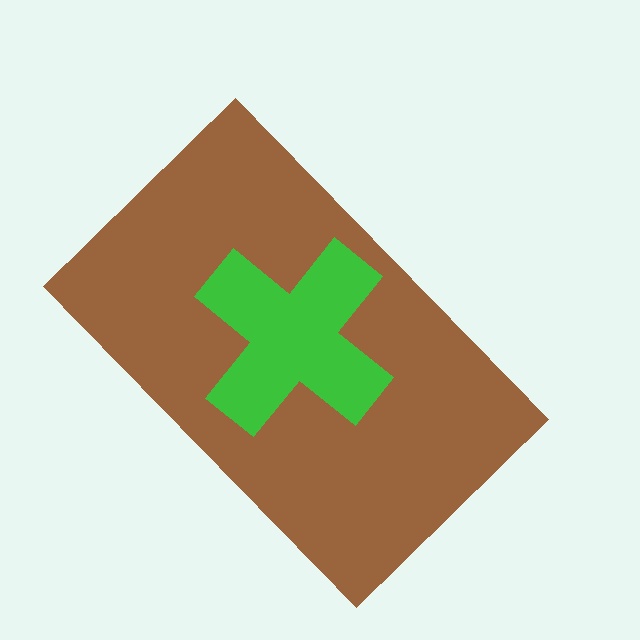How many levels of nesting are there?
2.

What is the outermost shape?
The brown rectangle.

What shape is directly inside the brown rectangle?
The green cross.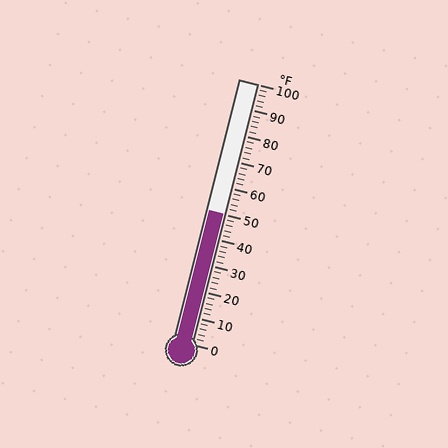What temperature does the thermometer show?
The thermometer shows approximately 50°F.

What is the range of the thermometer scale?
The thermometer scale ranges from 0°F to 100°F.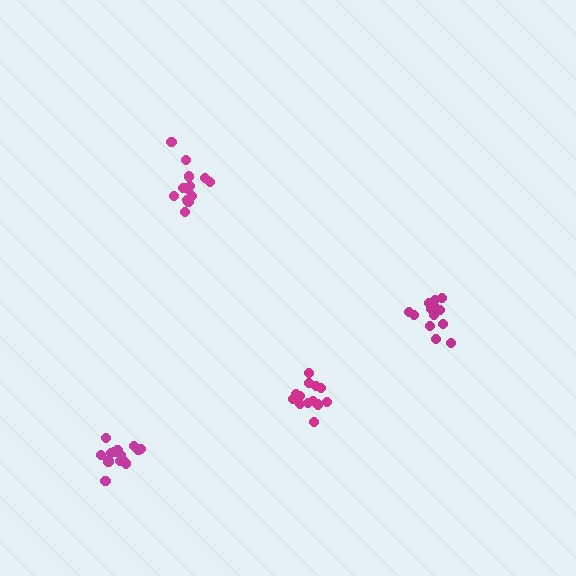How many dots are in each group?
Group 1: 13 dots, Group 2: 13 dots, Group 3: 15 dots, Group 4: 14 dots (55 total).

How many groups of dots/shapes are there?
There are 4 groups.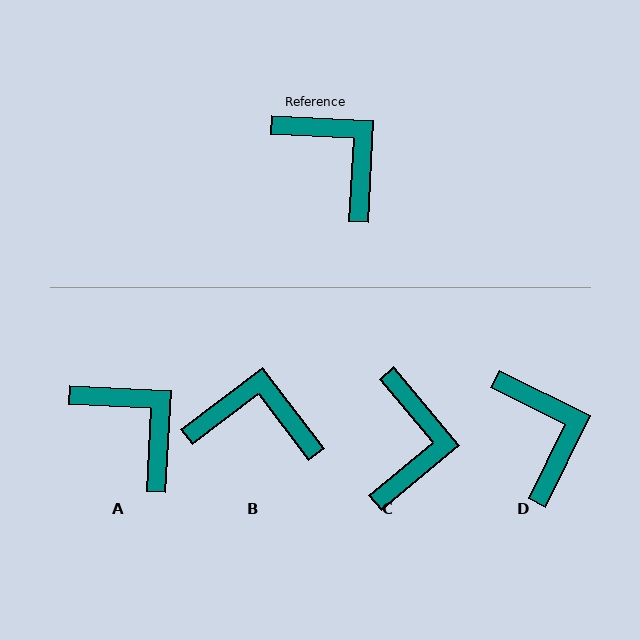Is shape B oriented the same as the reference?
No, it is off by about 40 degrees.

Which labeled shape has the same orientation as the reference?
A.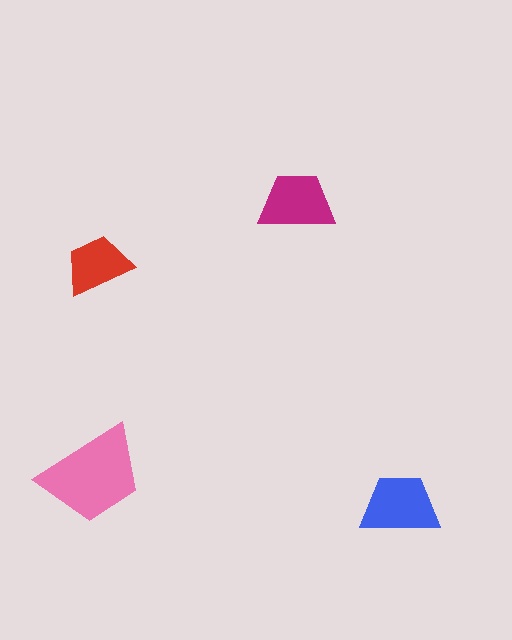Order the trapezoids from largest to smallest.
the pink one, the blue one, the magenta one, the red one.